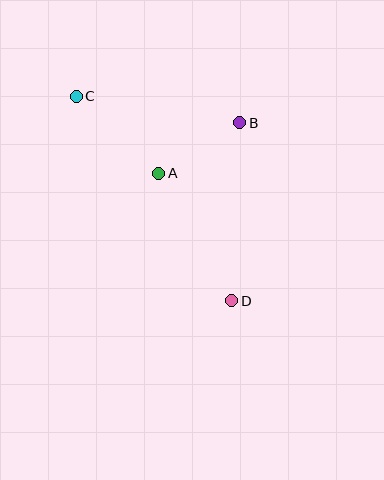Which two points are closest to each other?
Points A and B are closest to each other.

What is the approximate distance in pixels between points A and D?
The distance between A and D is approximately 147 pixels.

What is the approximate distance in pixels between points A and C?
The distance between A and C is approximately 113 pixels.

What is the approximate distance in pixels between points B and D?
The distance between B and D is approximately 178 pixels.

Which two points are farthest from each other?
Points C and D are farthest from each other.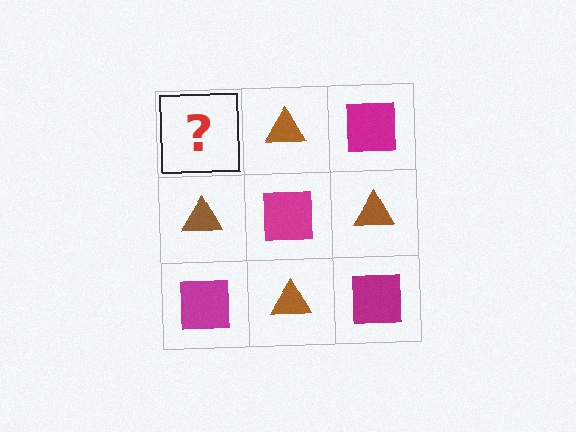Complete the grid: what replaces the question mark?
The question mark should be replaced with a magenta square.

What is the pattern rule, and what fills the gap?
The rule is that it alternates magenta square and brown triangle in a checkerboard pattern. The gap should be filled with a magenta square.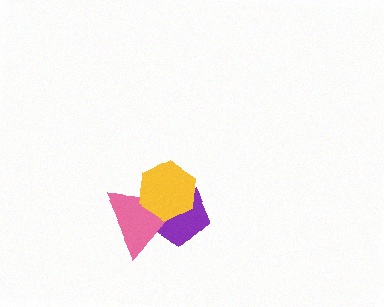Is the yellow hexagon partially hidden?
No, no other shape covers it.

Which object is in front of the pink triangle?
The yellow hexagon is in front of the pink triangle.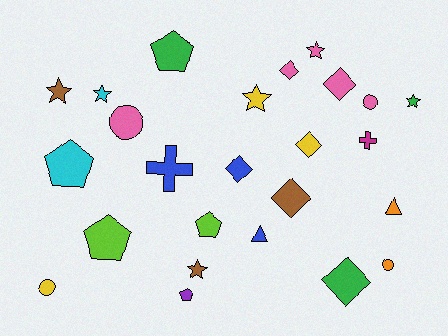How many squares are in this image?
There are no squares.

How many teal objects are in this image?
There are no teal objects.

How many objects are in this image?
There are 25 objects.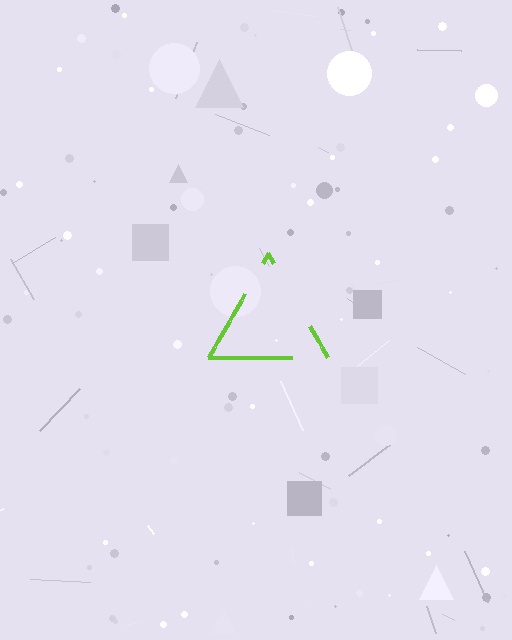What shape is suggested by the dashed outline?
The dashed outline suggests a triangle.